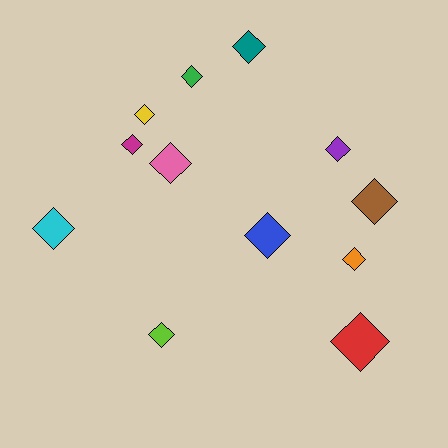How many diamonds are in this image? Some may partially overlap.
There are 12 diamonds.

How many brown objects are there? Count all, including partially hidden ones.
There is 1 brown object.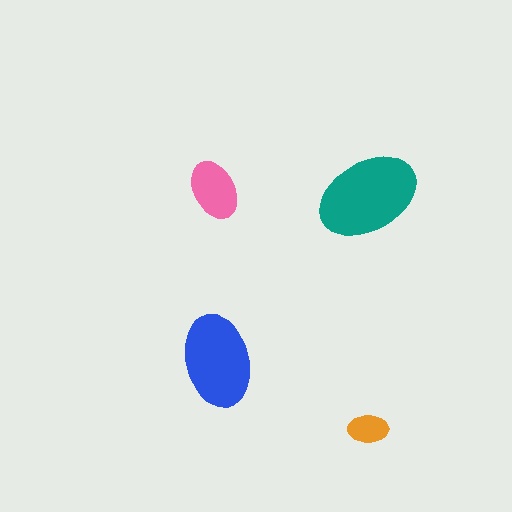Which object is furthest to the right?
The orange ellipse is rightmost.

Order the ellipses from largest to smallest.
the teal one, the blue one, the pink one, the orange one.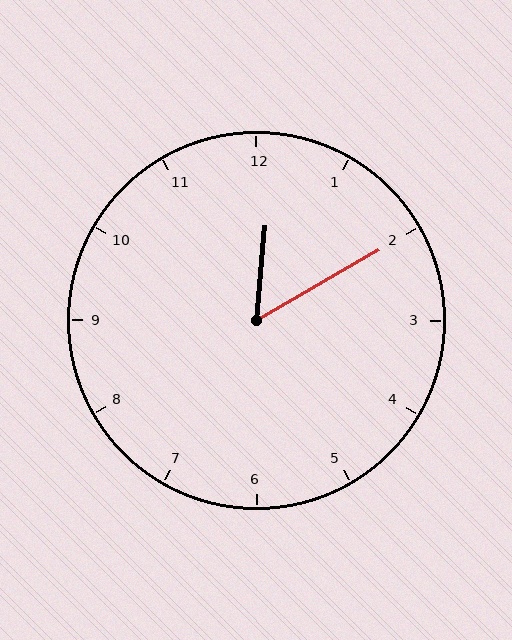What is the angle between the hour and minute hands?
Approximately 55 degrees.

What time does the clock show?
12:10.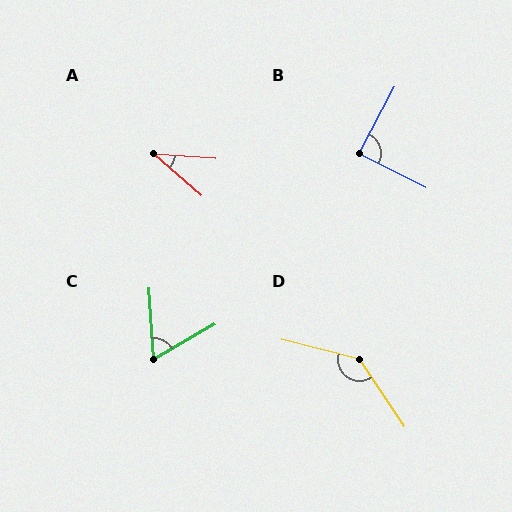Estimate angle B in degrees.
Approximately 89 degrees.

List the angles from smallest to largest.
A (37°), C (63°), B (89°), D (138°).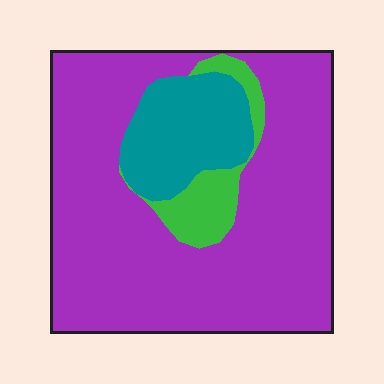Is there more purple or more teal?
Purple.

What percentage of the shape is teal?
Teal takes up about one sixth (1/6) of the shape.